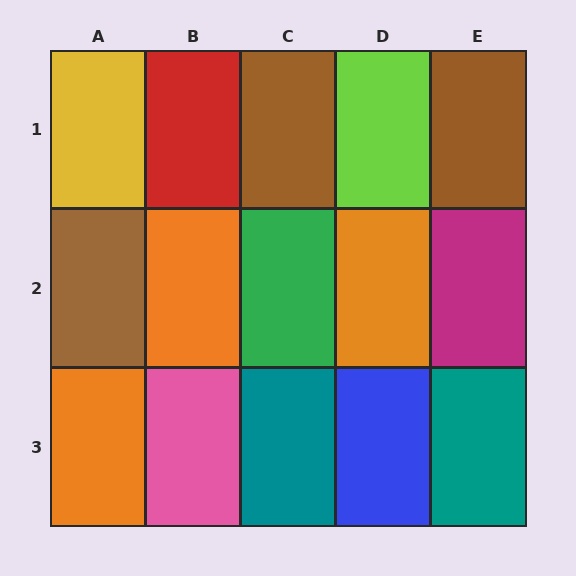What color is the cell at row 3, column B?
Pink.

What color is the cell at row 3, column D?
Blue.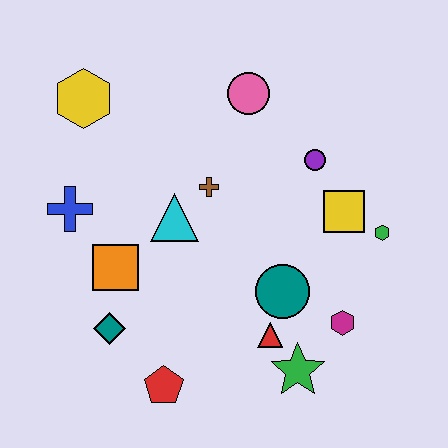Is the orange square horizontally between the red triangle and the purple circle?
No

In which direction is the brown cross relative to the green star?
The brown cross is above the green star.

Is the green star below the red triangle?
Yes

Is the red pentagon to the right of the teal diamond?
Yes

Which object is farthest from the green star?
The yellow hexagon is farthest from the green star.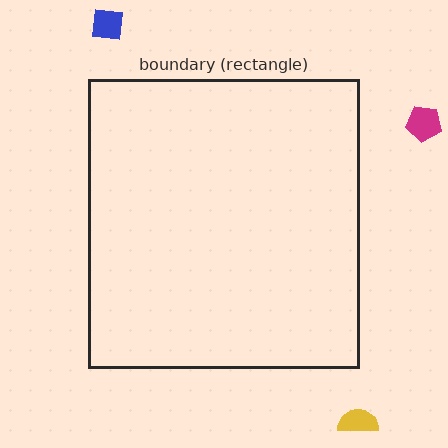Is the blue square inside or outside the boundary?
Outside.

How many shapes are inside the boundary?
0 inside, 3 outside.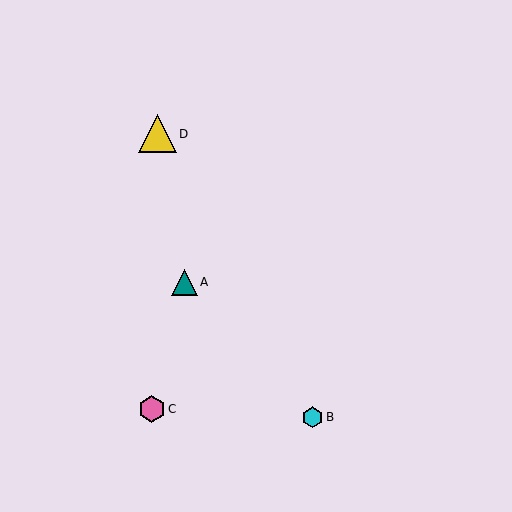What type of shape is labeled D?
Shape D is a yellow triangle.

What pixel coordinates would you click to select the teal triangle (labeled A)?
Click at (184, 282) to select the teal triangle A.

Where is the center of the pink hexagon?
The center of the pink hexagon is at (152, 409).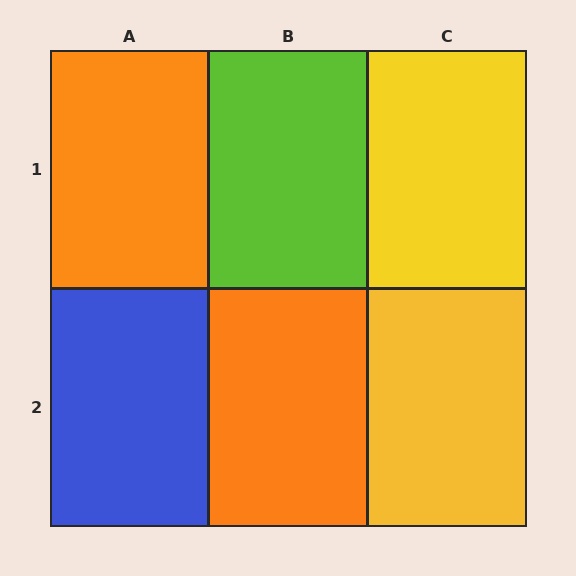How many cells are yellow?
2 cells are yellow.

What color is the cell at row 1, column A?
Orange.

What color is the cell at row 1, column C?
Yellow.